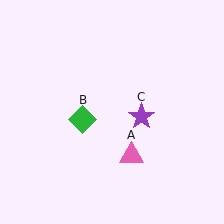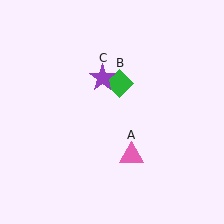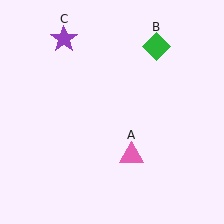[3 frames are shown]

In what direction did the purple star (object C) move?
The purple star (object C) moved up and to the left.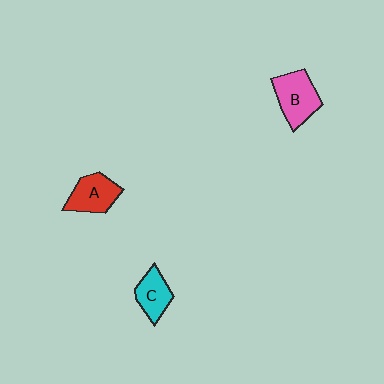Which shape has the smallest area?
Shape C (cyan).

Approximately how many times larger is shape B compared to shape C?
Approximately 1.4 times.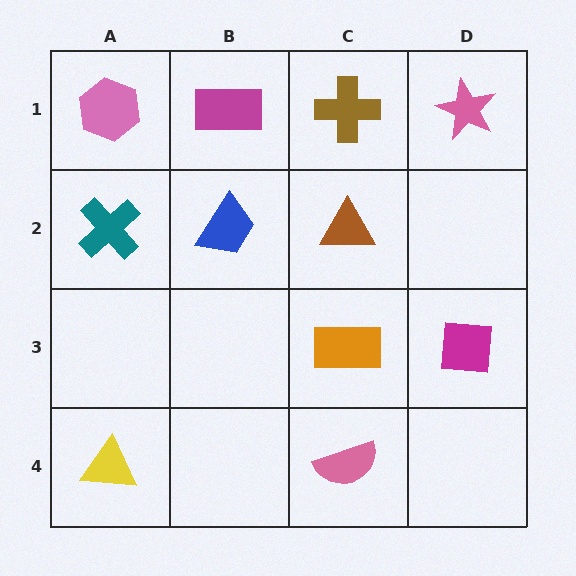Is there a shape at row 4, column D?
No, that cell is empty.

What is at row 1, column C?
A brown cross.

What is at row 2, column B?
A blue trapezoid.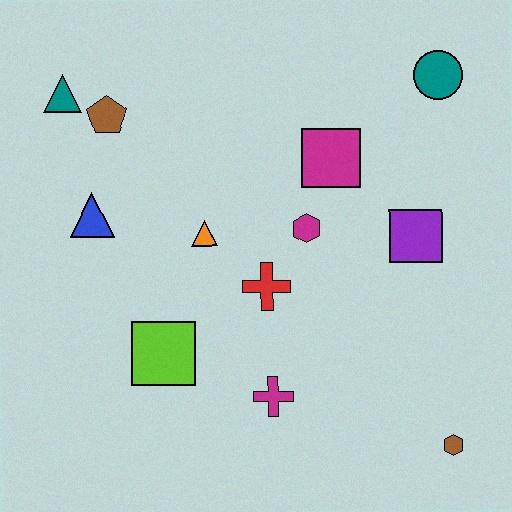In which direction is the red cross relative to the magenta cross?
The red cross is above the magenta cross.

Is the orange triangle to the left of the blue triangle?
No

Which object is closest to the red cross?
The magenta hexagon is closest to the red cross.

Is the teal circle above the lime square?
Yes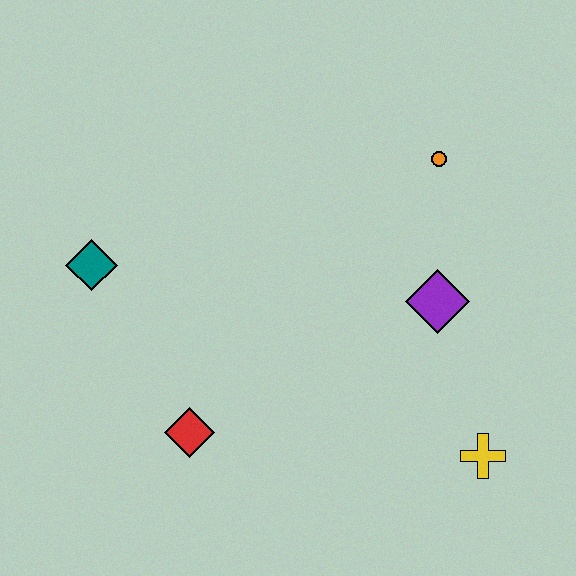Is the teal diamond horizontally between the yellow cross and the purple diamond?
No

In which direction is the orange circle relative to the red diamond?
The orange circle is above the red diamond.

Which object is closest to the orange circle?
The purple diamond is closest to the orange circle.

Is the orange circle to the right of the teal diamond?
Yes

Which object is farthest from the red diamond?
The orange circle is farthest from the red diamond.